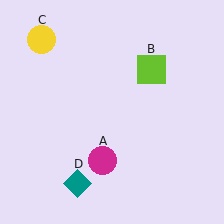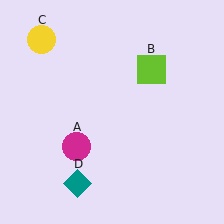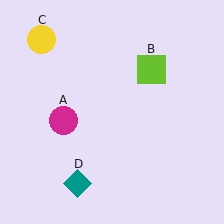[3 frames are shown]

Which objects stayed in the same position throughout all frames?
Lime square (object B) and yellow circle (object C) and teal diamond (object D) remained stationary.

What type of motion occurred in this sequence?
The magenta circle (object A) rotated clockwise around the center of the scene.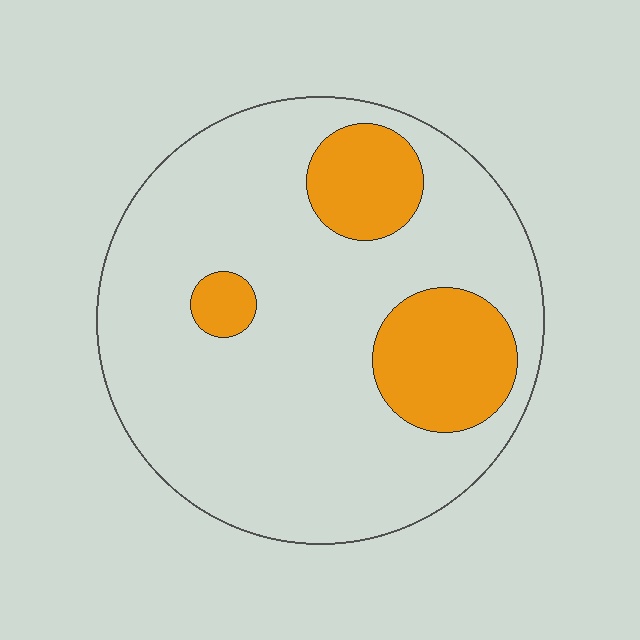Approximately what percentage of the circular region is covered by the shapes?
Approximately 20%.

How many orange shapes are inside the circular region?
3.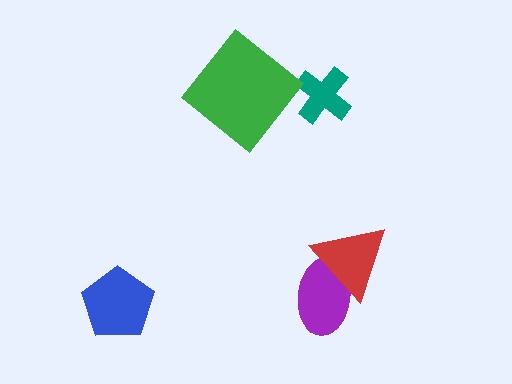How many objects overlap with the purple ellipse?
1 object overlaps with the purple ellipse.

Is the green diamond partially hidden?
No, no other shape covers it.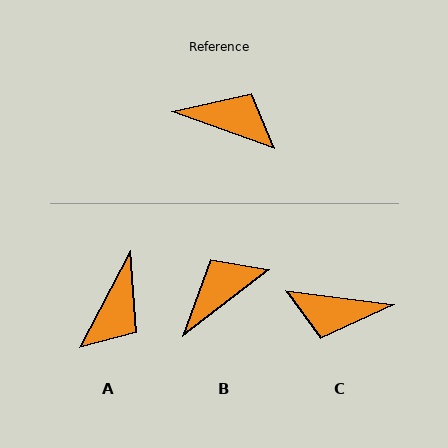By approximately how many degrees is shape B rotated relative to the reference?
Approximately 58 degrees counter-clockwise.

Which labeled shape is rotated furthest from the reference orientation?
C, about 168 degrees away.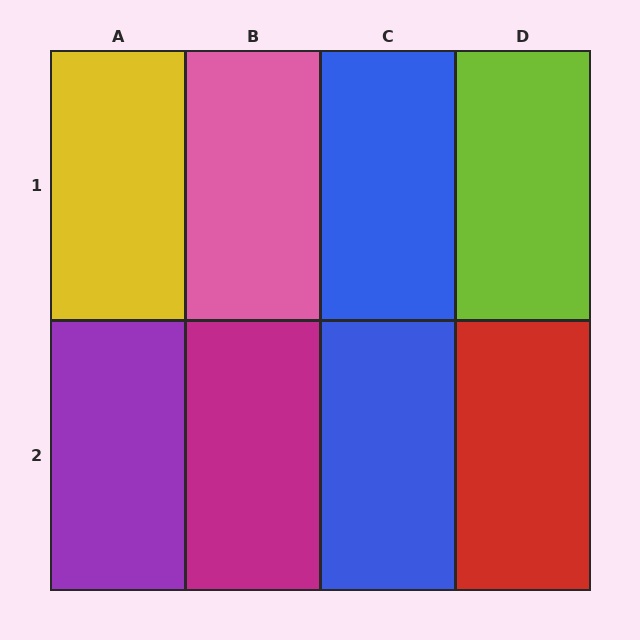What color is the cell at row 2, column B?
Magenta.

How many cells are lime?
1 cell is lime.